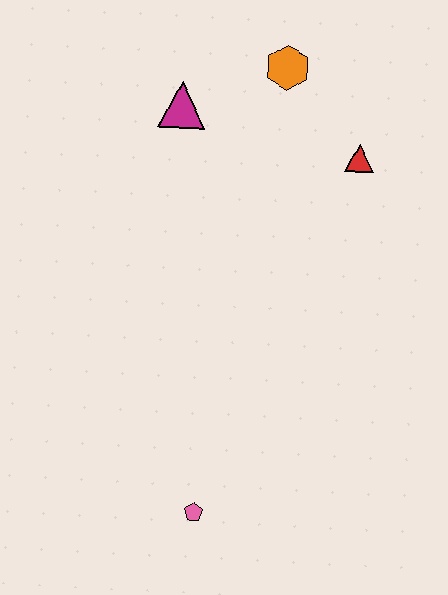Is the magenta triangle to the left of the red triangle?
Yes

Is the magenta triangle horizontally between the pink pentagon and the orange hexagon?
No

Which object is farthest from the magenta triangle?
The pink pentagon is farthest from the magenta triangle.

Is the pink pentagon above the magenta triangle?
No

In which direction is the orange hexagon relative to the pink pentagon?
The orange hexagon is above the pink pentagon.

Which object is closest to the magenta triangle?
The orange hexagon is closest to the magenta triangle.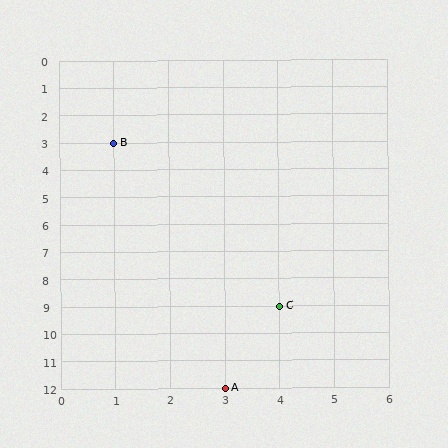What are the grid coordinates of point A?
Point A is at grid coordinates (3, 12).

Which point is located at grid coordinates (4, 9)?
Point C is at (4, 9).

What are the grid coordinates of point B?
Point B is at grid coordinates (1, 3).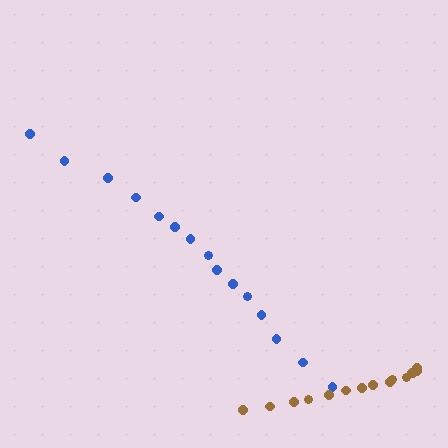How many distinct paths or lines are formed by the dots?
There are 2 distinct paths.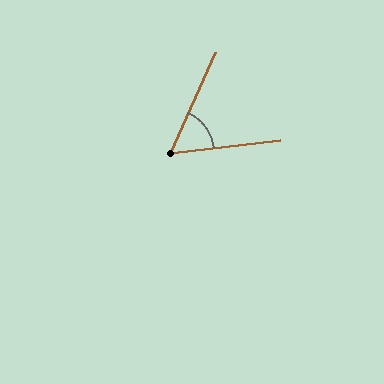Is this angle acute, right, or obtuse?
It is acute.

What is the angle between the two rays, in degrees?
Approximately 59 degrees.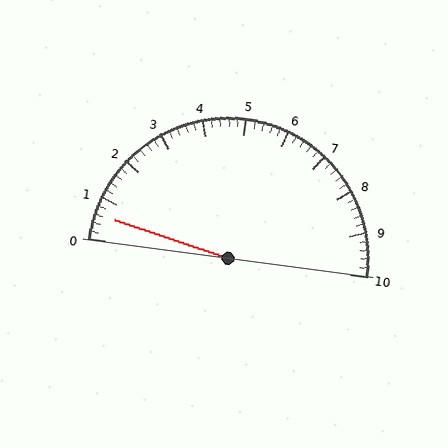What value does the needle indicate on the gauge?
The needle indicates approximately 0.6.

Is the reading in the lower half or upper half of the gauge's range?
The reading is in the lower half of the range (0 to 10).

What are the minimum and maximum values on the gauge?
The gauge ranges from 0 to 10.